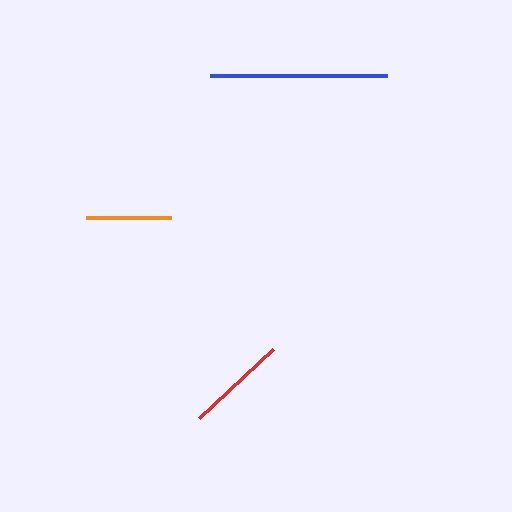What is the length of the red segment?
The red segment is approximately 101 pixels long.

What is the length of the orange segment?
The orange segment is approximately 85 pixels long.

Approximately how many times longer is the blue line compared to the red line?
The blue line is approximately 1.8 times the length of the red line.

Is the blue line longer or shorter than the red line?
The blue line is longer than the red line.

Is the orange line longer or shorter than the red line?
The red line is longer than the orange line.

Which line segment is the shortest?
The orange line is the shortest at approximately 85 pixels.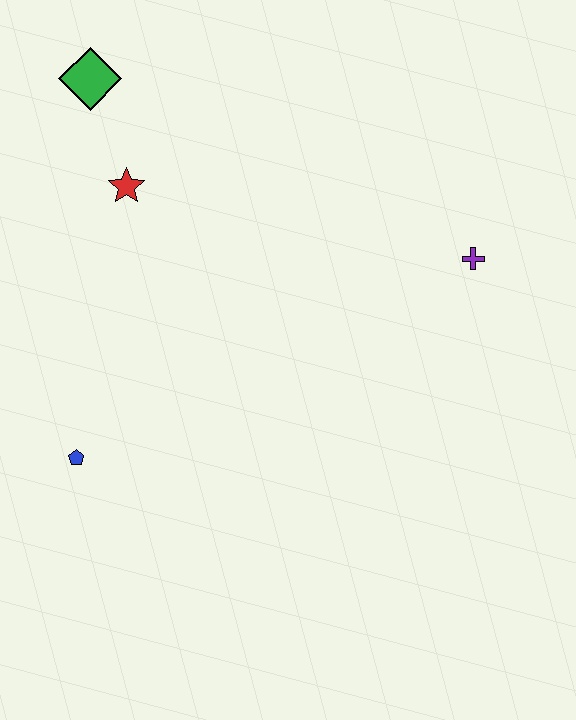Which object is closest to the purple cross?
The red star is closest to the purple cross.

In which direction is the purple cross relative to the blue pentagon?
The purple cross is to the right of the blue pentagon.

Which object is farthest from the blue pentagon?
The purple cross is farthest from the blue pentagon.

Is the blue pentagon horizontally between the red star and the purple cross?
No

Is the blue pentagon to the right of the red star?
No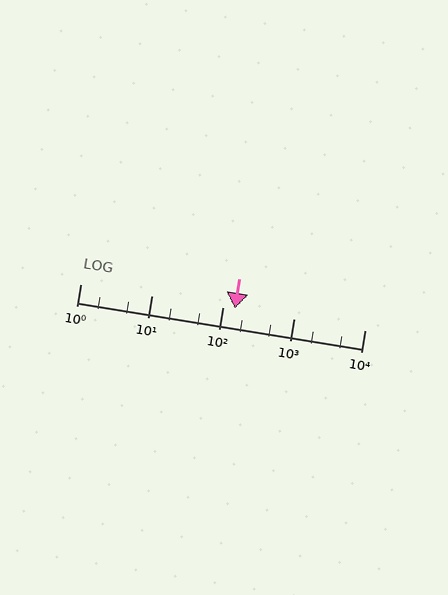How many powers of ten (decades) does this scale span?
The scale spans 4 decades, from 1 to 10000.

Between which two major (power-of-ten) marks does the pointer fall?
The pointer is between 100 and 1000.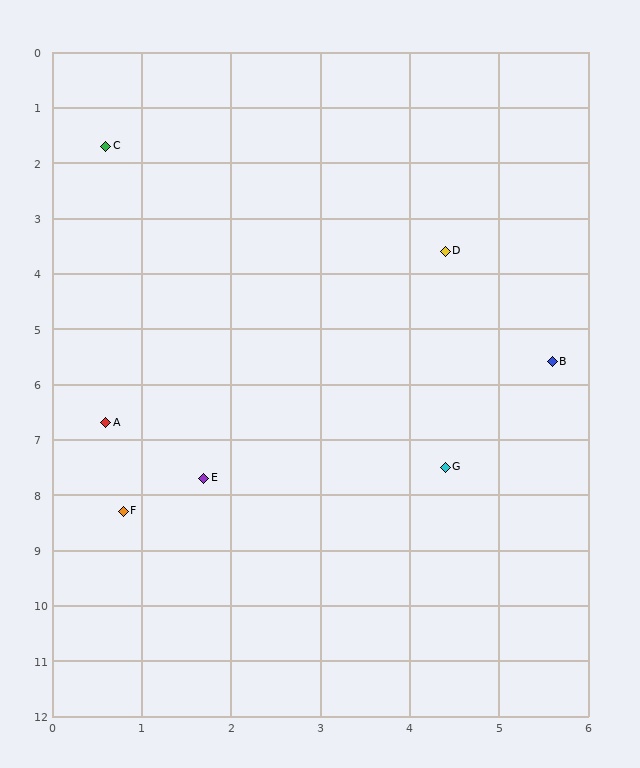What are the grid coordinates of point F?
Point F is at approximately (0.8, 8.3).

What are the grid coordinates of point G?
Point G is at approximately (4.4, 7.5).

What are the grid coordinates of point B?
Point B is at approximately (5.6, 5.6).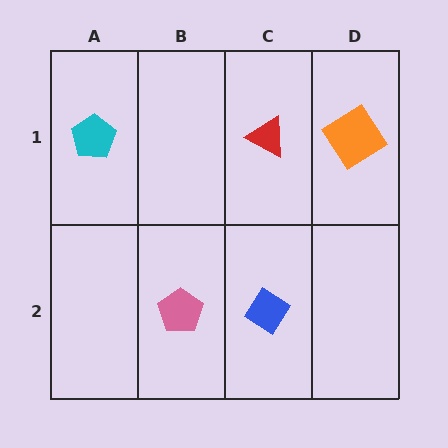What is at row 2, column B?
A pink pentagon.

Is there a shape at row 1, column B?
No, that cell is empty.